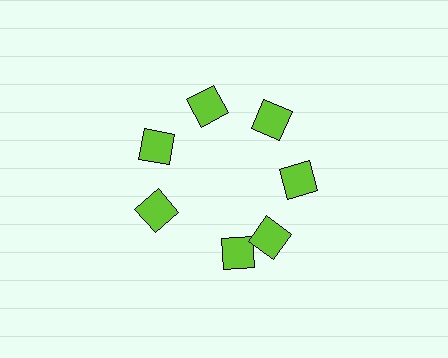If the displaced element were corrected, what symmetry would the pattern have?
It would have 7-fold rotational symmetry — the pattern would map onto itself every 51 degrees.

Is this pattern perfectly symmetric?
No. The 7 lime diamonds are arranged in a ring, but one element near the 6 o'clock position is rotated out of alignment along the ring, breaking the 7-fold rotational symmetry.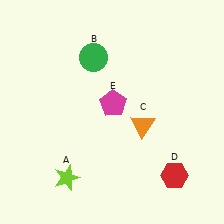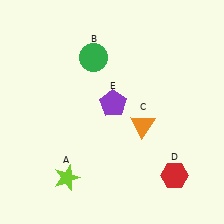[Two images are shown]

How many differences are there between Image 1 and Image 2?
There is 1 difference between the two images.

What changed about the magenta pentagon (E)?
In Image 1, E is magenta. In Image 2, it changed to purple.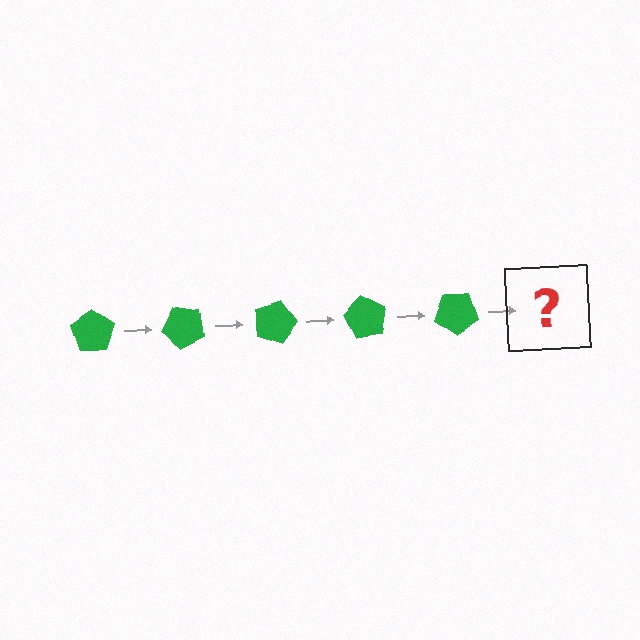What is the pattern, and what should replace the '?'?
The pattern is that the pentagon rotates 45 degrees each step. The '?' should be a green pentagon rotated 225 degrees.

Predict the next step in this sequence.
The next step is a green pentagon rotated 225 degrees.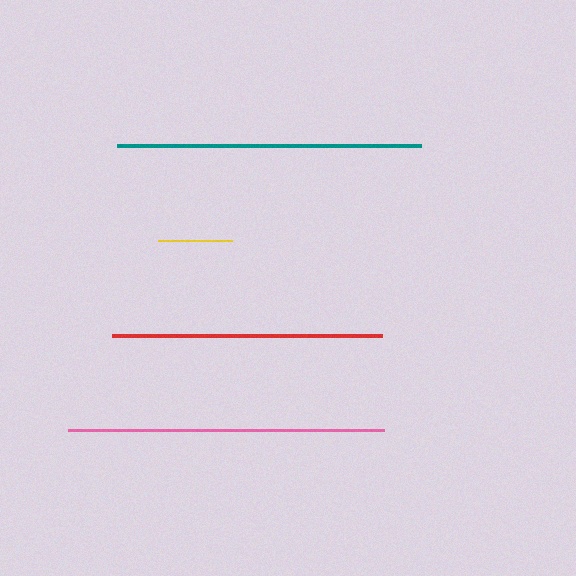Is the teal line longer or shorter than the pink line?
The pink line is longer than the teal line.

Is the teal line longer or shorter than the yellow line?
The teal line is longer than the yellow line.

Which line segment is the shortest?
The yellow line is the shortest at approximately 74 pixels.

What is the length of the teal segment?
The teal segment is approximately 305 pixels long.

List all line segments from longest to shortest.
From longest to shortest: pink, teal, red, yellow.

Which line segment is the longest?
The pink line is the longest at approximately 315 pixels.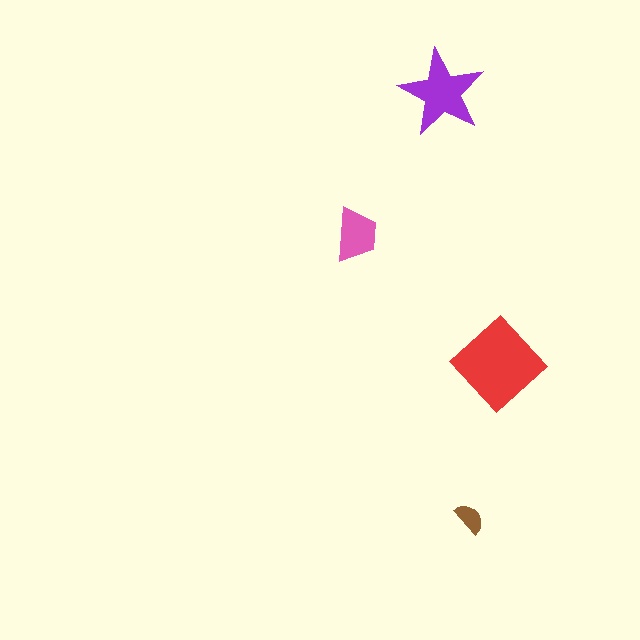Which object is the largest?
The red diamond.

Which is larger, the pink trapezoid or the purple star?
The purple star.